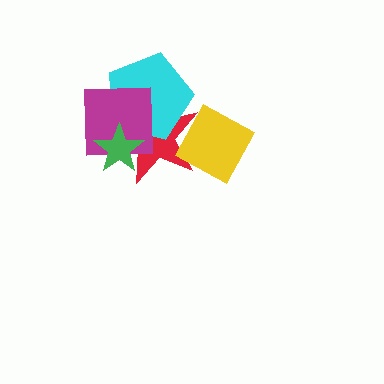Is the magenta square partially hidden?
Yes, it is partially covered by another shape.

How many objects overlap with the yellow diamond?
1 object overlaps with the yellow diamond.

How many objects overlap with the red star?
4 objects overlap with the red star.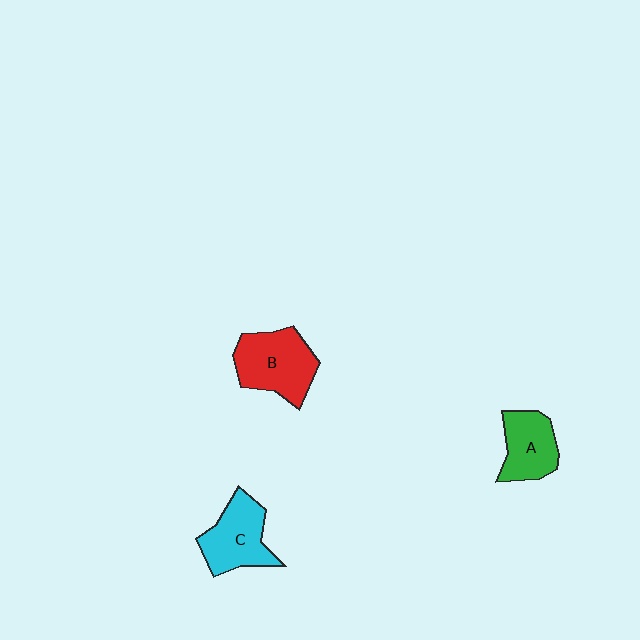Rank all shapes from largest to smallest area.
From largest to smallest: B (red), C (cyan), A (green).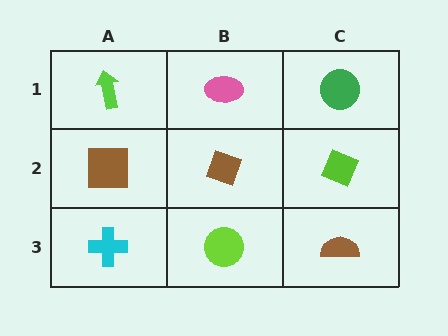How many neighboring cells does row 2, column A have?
3.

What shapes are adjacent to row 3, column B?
A brown diamond (row 2, column B), a cyan cross (row 3, column A), a brown semicircle (row 3, column C).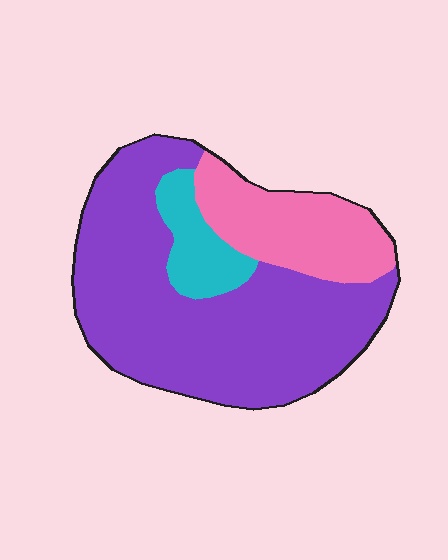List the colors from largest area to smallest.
From largest to smallest: purple, pink, cyan.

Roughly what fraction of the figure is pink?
Pink covers 23% of the figure.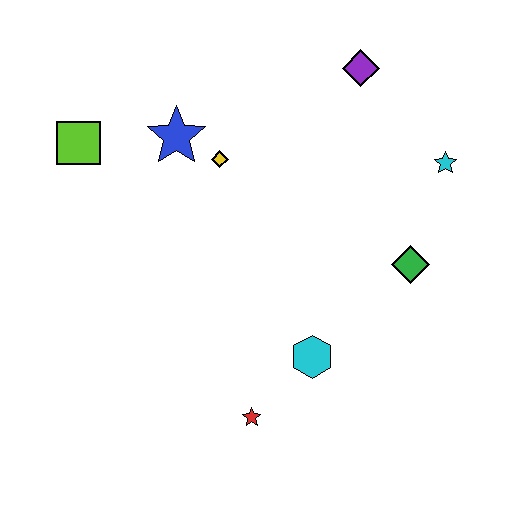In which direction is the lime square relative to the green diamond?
The lime square is to the left of the green diamond.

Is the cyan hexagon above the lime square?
No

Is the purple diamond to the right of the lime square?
Yes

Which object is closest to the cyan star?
The green diamond is closest to the cyan star.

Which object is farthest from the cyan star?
The lime square is farthest from the cyan star.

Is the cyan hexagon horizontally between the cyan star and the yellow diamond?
Yes